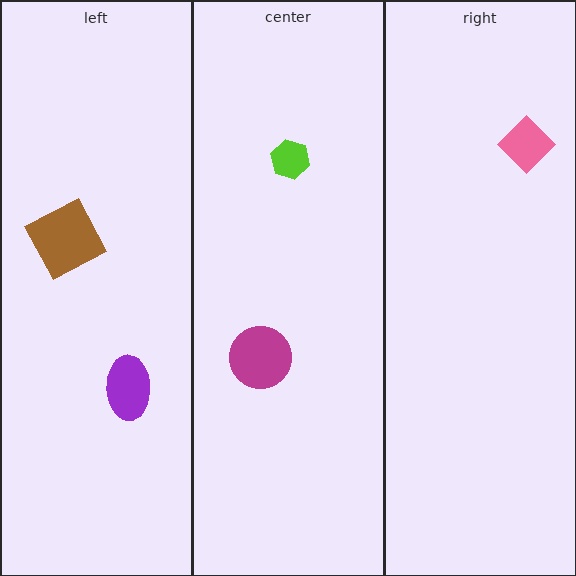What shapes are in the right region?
The pink diamond.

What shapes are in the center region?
The magenta circle, the lime hexagon.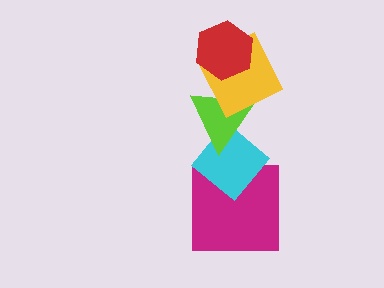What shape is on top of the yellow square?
The red hexagon is on top of the yellow square.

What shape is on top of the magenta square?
The cyan diamond is on top of the magenta square.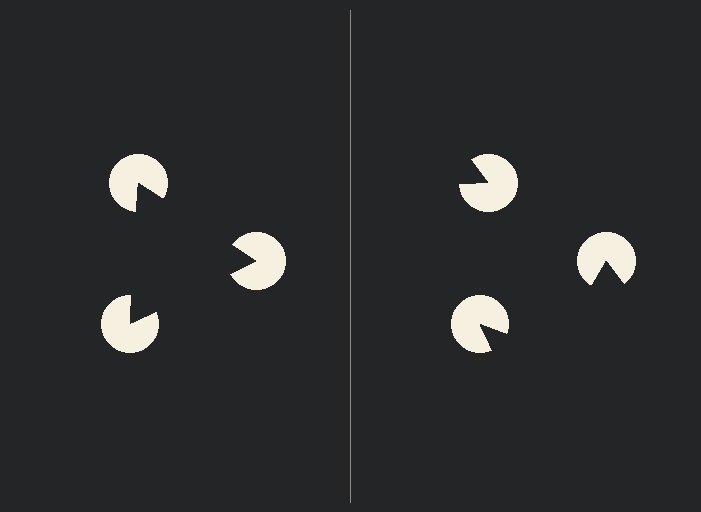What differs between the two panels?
The pac-man discs are positioned identically on both sides; only the wedge orientations differ. On the left they align to a triangle; on the right they are misaligned.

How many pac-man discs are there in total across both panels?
6 — 3 on each side.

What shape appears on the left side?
An illusory triangle.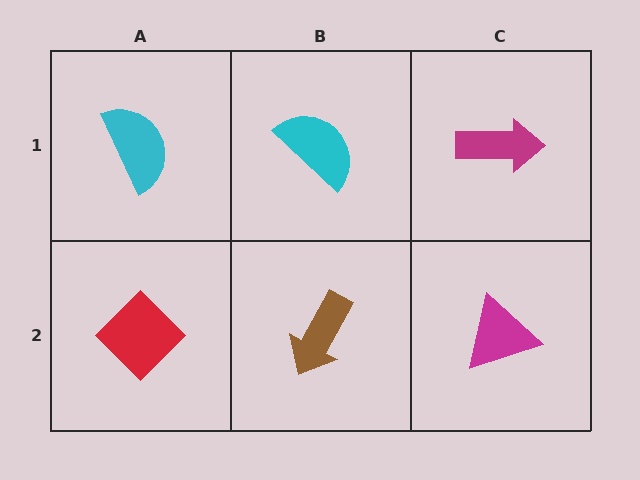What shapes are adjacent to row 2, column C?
A magenta arrow (row 1, column C), a brown arrow (row 2, column B).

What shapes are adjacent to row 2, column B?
A cyan semicircle (row 1, column B), a red diamond (row 2, column A), a magenta triangle (row 2, column C).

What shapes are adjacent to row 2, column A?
A cyan semicircle (row 1, column A), a brown arrow (row 2, column B).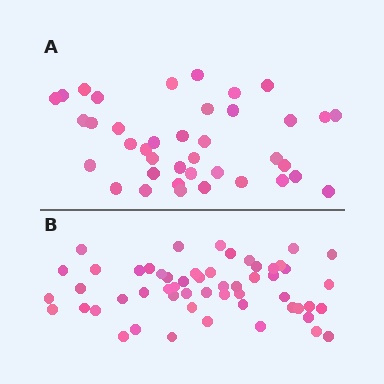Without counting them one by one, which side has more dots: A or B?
Region B (the bottom region) has more dots.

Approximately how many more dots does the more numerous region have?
Region B has approximately 15 more dots than region A.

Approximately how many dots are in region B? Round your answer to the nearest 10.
About 60 dots. (The exact count is 55, which rounds to 60.)